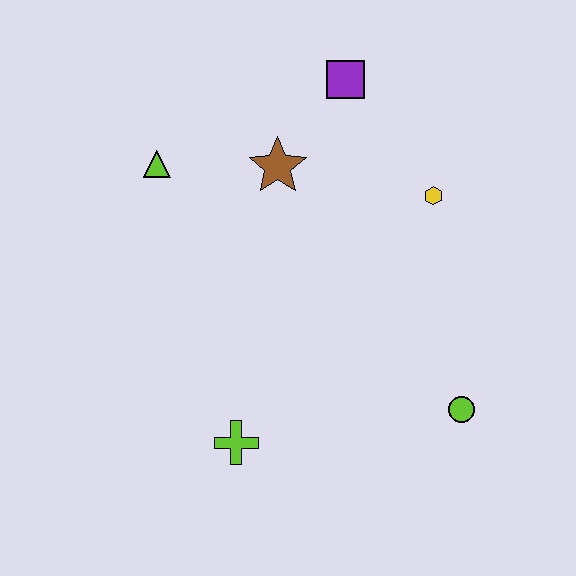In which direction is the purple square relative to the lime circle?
The purple square is above the lime circle.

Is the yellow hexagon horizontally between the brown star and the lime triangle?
No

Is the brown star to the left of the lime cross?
No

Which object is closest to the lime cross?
The lime circle is closest to the lime cross.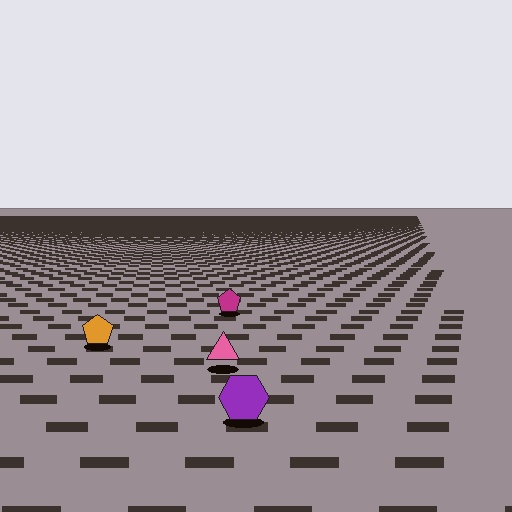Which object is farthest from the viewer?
The magenta pentagon is farthest from the viewer. It appears smaller and the ground texture around it is denser.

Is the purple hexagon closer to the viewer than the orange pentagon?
Yes. The purple hexagon is closer — you can tell from the texture gradient: the ground texture is coarser near it.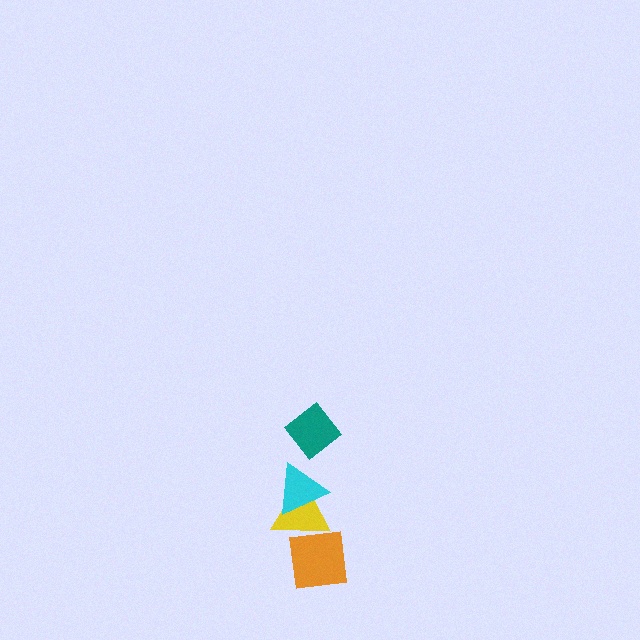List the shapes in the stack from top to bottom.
From top to bottom: the teal diamond, the cyan triangle, the yellow triangle, the orange square.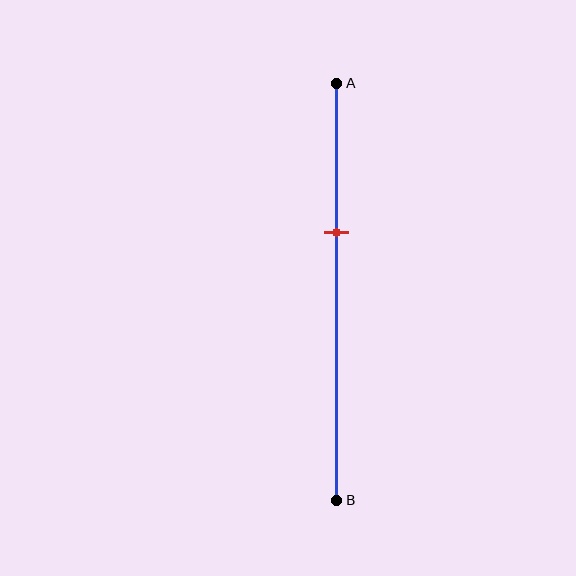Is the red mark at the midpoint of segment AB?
No, the mark is at about 35% from A, not at the 50% midpoint.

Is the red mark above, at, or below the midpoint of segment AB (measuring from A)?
The red mark is above the midpoint of segment AB.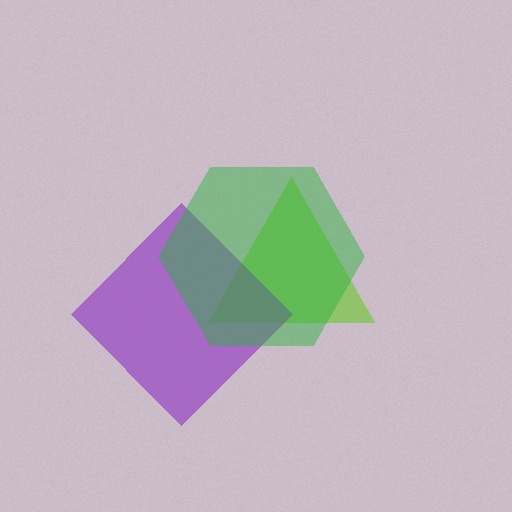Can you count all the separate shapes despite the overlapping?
Yes, there are 3 separate shapes.